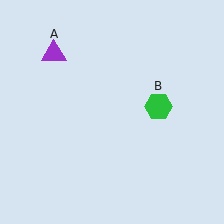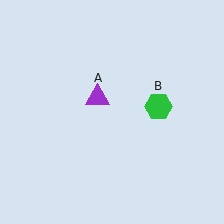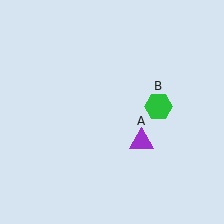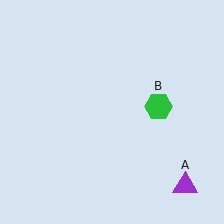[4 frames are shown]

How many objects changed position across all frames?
1 object changed position: purple triangle (object A).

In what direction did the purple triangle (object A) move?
The purple triangle (object A) moved down and to the right.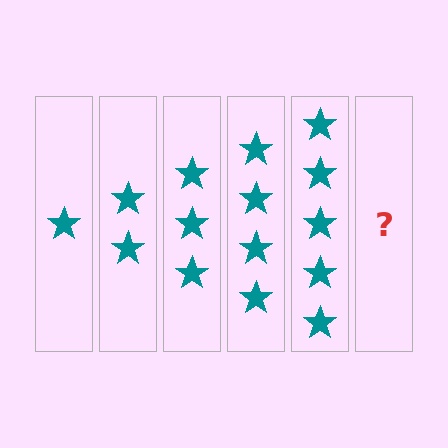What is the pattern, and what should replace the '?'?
The pattern is that each step adds one more star. The '?' should be 6 stars.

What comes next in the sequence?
The next element should be 6 stars.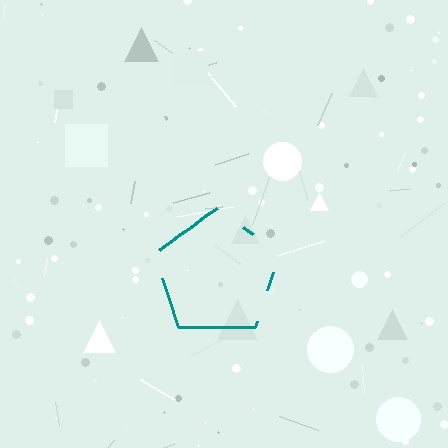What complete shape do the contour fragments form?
The contour fragments form a pentagon.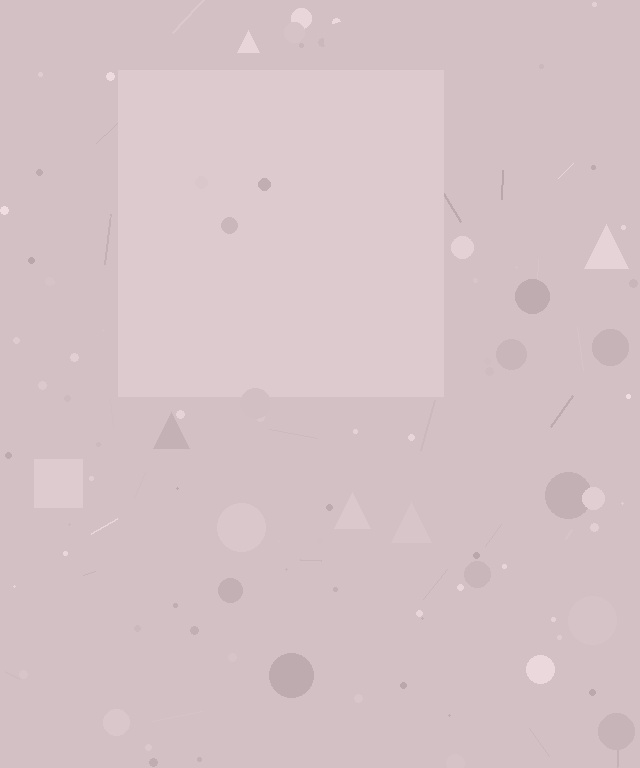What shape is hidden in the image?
A square is hidden in the image.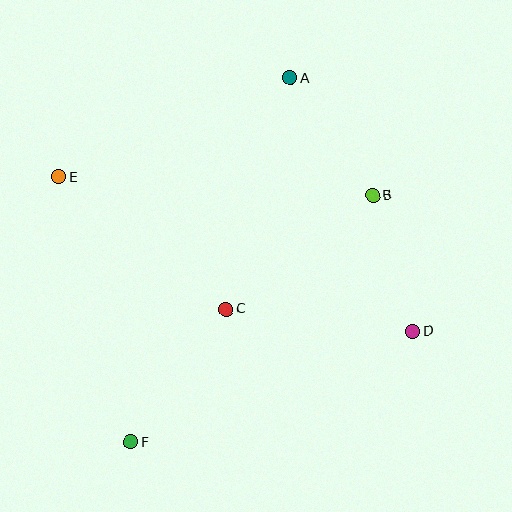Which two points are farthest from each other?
Points A and F are farthest from each other.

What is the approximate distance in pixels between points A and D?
The distance between A and D is approximately 281 pixels.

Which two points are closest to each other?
Points B and D are closest to each other.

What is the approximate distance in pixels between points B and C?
The distance between B and C is approximately 186 pixels.